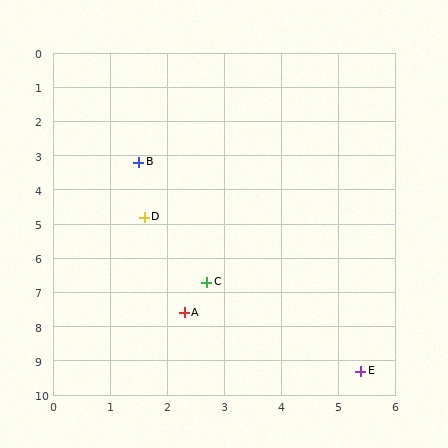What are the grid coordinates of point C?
Point C is at approximately (2.7, 6.7).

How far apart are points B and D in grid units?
Points B and D are about 1.6 grid units apart.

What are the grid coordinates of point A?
Point A is at approximately (2.3, 7.6).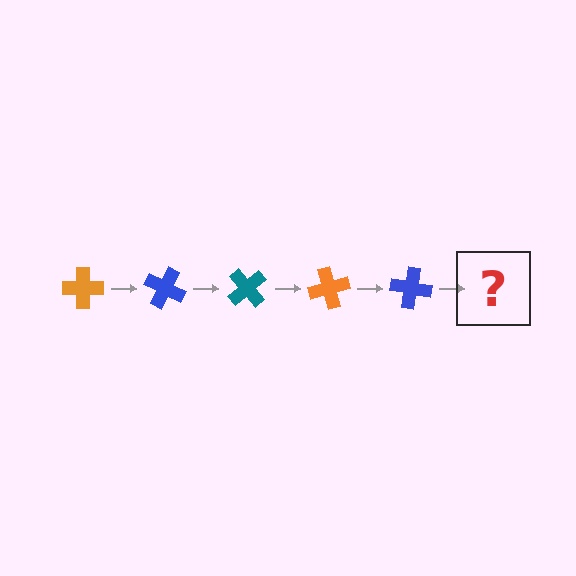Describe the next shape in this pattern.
It should be a teal cross, rotated 125 degrees from the start.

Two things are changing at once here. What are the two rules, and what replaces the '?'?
The two rules are that it rotates 25 degrees each step and the color cycles through orange, blue, and teal. The '?' should be a teal cross, rotated 125 degrees from the start.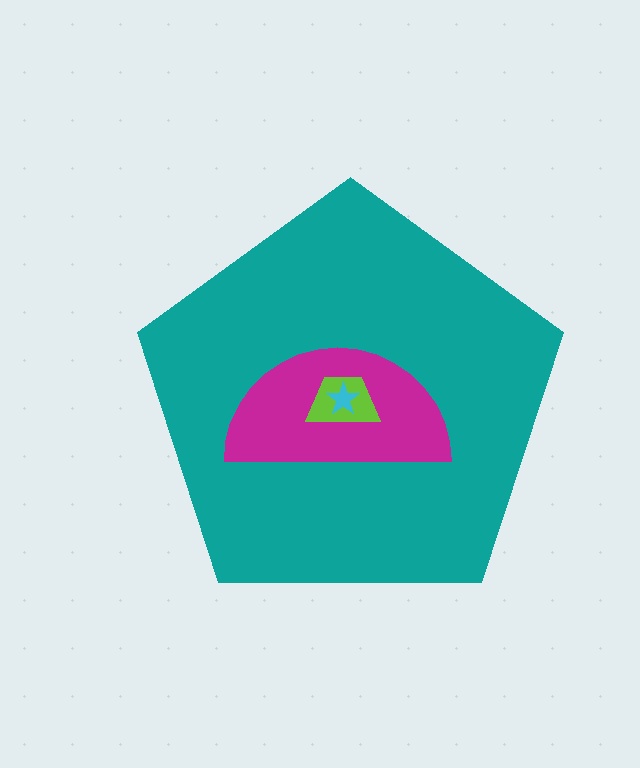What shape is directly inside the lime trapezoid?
The cyan star.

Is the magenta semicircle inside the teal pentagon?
Yes.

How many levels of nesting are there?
4.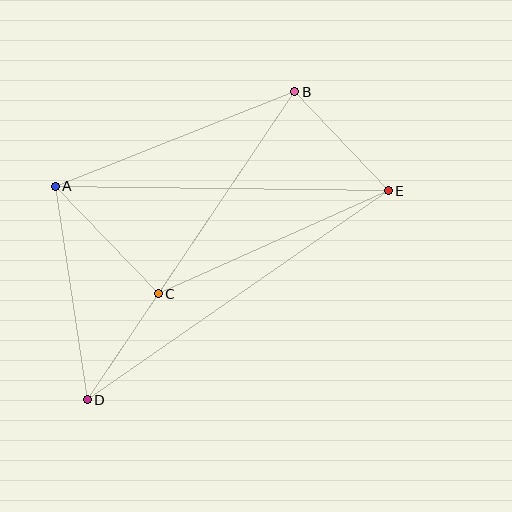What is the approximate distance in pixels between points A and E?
The distance between A and E is approximately 333 pixels.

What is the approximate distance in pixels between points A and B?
The distance between A and B is approximately 258 pixels.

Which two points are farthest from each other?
Points B and D are farthest from each other.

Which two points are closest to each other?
Points C and D are closest to each other.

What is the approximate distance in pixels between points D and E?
The distance between D and E is approximately 366 pixels.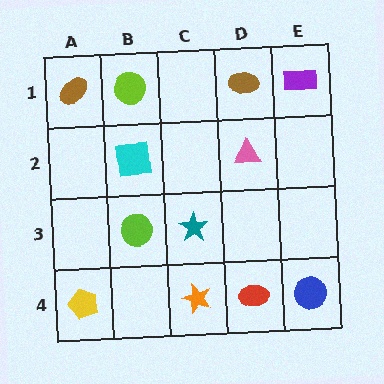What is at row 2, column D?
A pink triangle.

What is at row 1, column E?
A purple rectangle.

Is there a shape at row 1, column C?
No, that cell is empty.